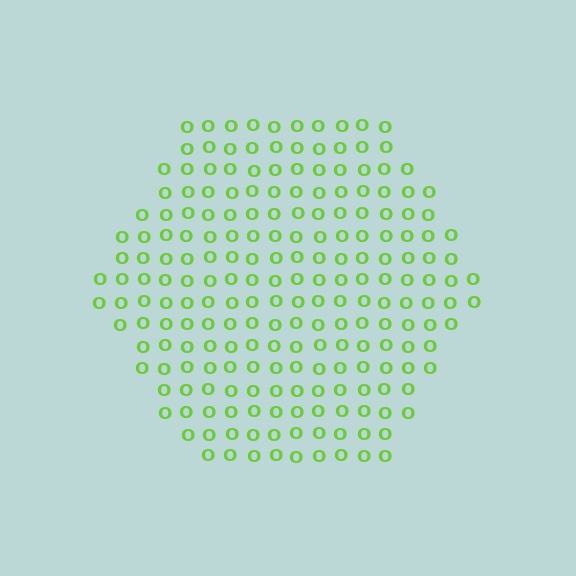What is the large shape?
The large shape is a hexagon.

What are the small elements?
The small elements are letter O's.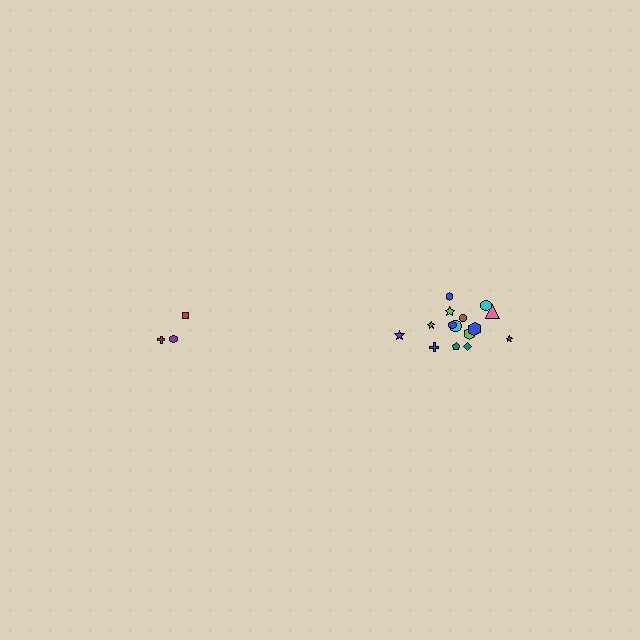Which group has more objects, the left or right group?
The right group.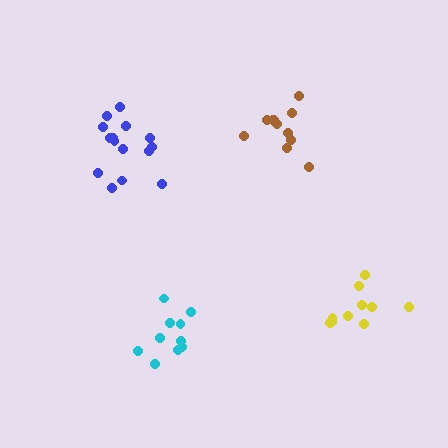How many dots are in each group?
Group 1: 10 dots, Group 2: 10 dots, Group 3: 11 dots, Group 4: 15 dots (46 total).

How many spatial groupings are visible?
There are 4 spatial groupings.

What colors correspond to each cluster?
The clusters are colored: yellow, cyan, brown, blue.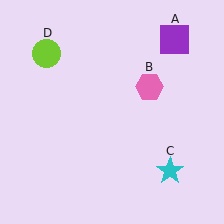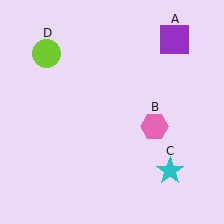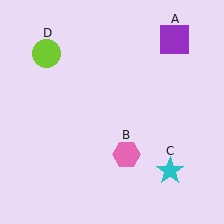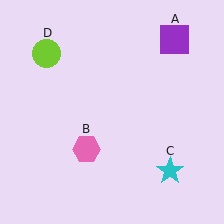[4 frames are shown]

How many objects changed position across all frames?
1 object changed position: pink hexagon (object B).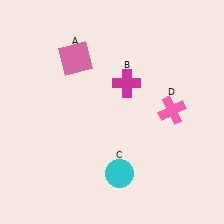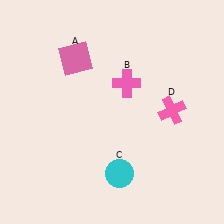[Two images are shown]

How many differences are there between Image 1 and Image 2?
There is 1 difference between the two images.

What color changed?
The cross (B) changed from magenta in Image 1 to pink in Image 2.